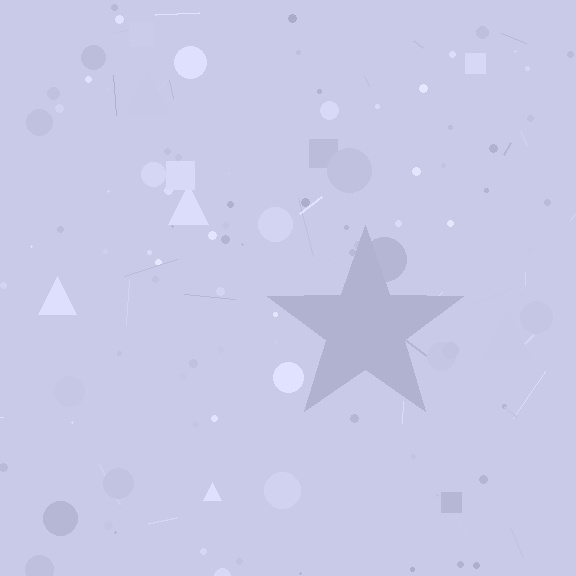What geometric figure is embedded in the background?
A star is embedded in the background.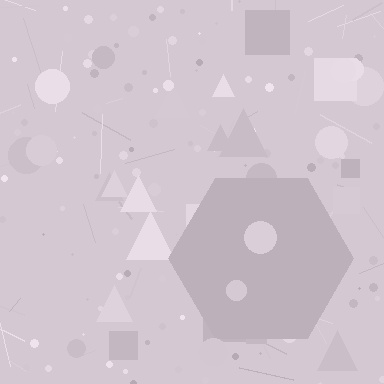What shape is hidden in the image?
A hexagon is hidden in the image.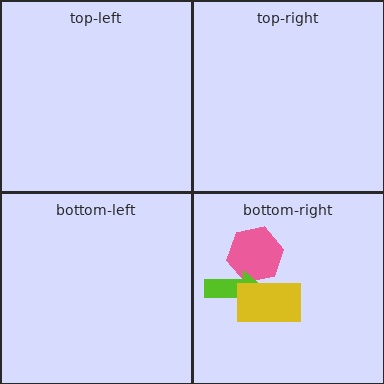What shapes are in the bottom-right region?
The pink hexagon, the lime arrow, the yellow rectangle.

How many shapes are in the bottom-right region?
3.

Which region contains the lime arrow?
The bottom-right region.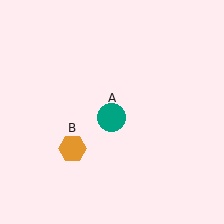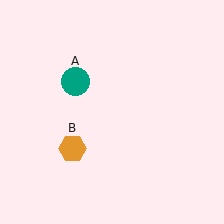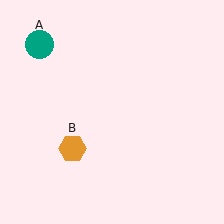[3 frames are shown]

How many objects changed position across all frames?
1 object changed position: teal circle (object A).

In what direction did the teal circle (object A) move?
The teal circle (object A) moved up and to the left.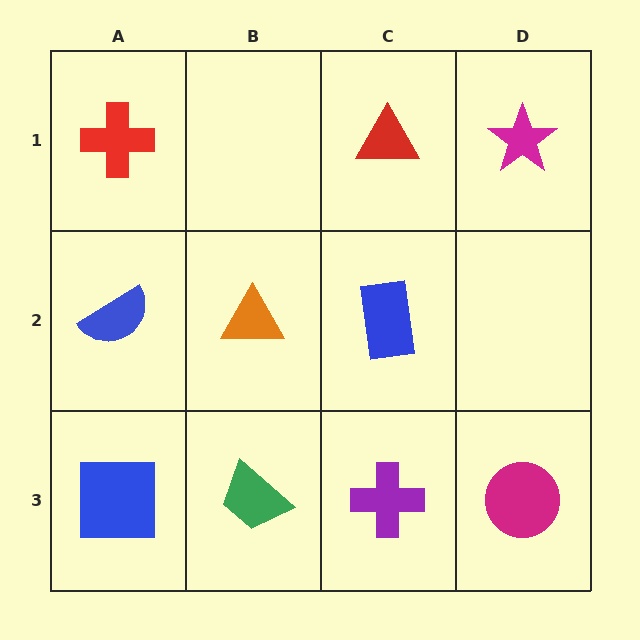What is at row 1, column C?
A red triangle.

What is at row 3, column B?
A green trapezoid.